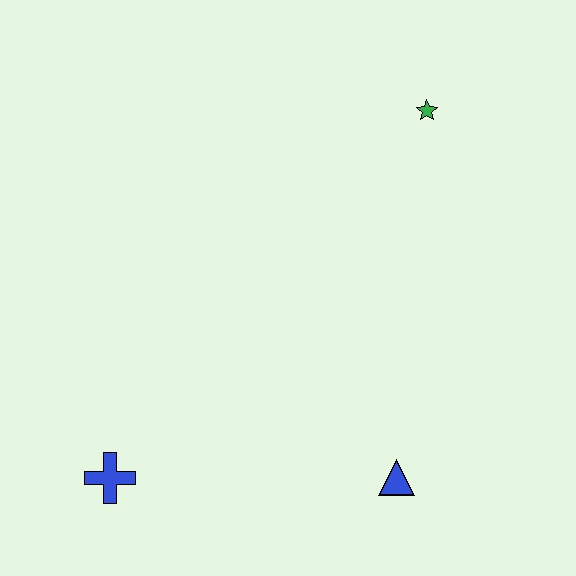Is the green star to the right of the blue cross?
Yes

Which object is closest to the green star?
The blue triangle is closest to the green star.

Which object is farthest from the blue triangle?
The green star is farthest from the blue triangle.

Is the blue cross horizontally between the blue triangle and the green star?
No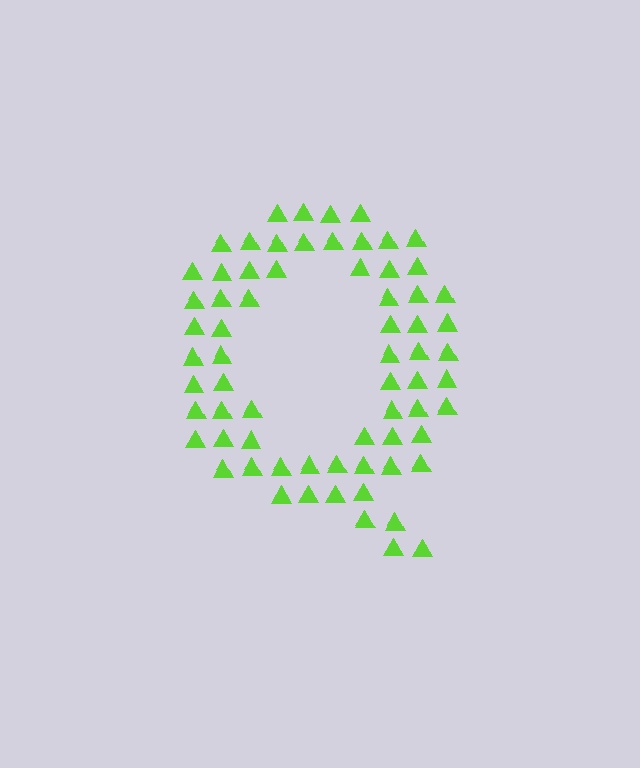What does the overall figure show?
The overall figure shows the letter Q.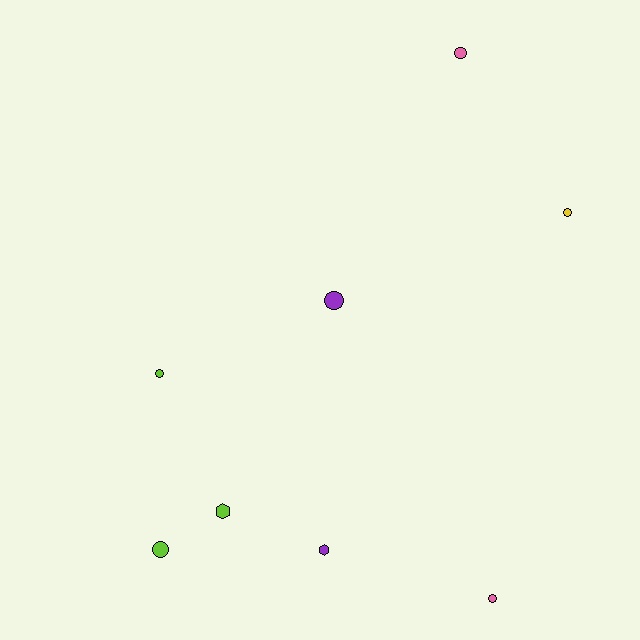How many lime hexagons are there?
There is 1 lime hexagon.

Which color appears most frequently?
Lime, with 3 objects.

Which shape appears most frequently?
Circle, with 6 objects.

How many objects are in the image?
There are 8 objects.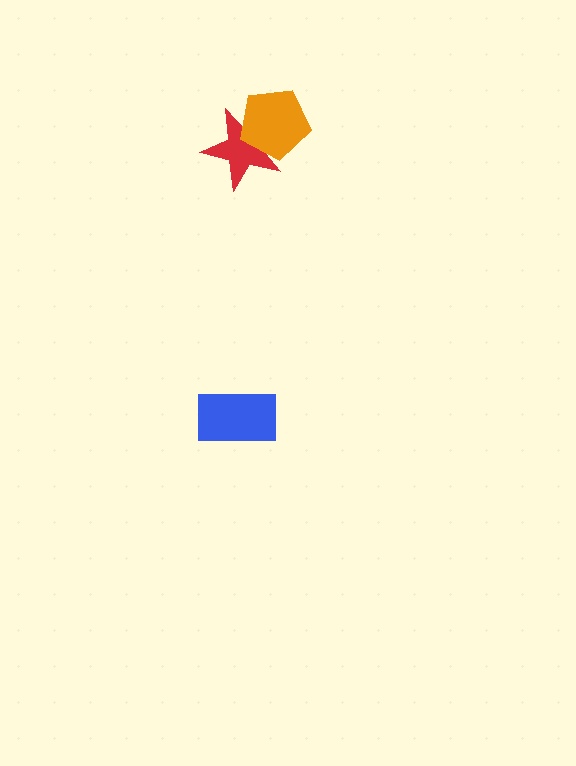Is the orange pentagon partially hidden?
No, no other shape covers it.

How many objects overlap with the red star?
1 object overlaps with the red star.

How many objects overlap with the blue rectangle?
0 objects overlap with the blue rectangle.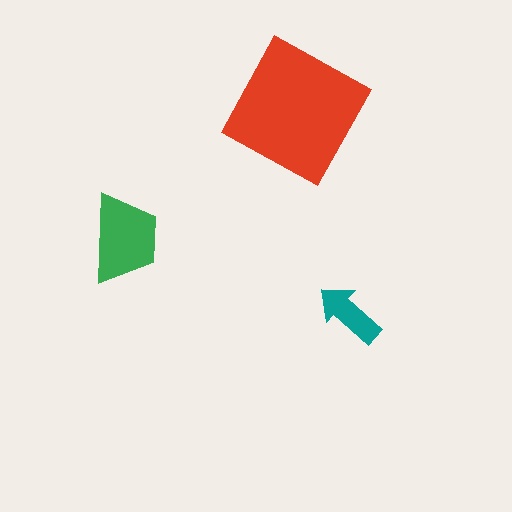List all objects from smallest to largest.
The teal arrow, the green trapezoid, the red square.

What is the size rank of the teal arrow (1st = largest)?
3rd.